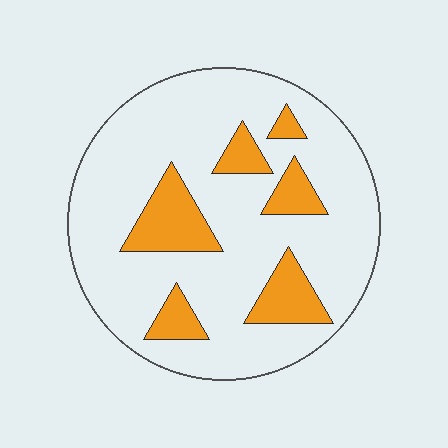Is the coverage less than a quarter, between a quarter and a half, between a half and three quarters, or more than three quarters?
Less than a quarter.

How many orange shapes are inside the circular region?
6.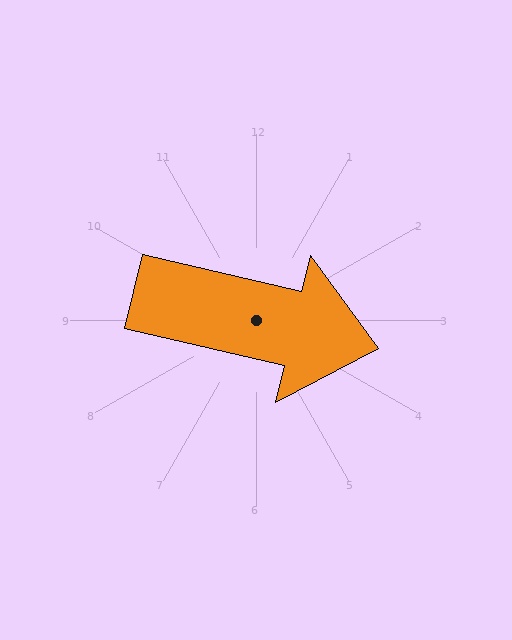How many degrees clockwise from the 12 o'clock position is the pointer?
Approximately 103 degrees.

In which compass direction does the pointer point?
East.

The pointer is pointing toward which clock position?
Roughly 3 o'clock.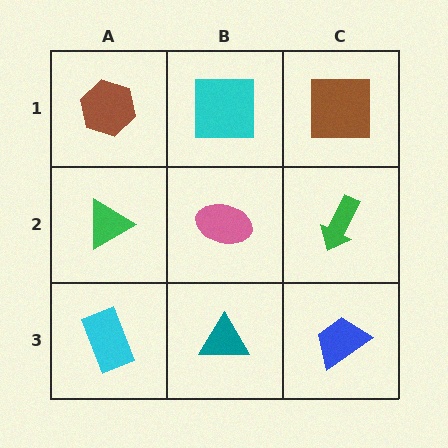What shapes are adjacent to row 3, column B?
A pink ellipse (row 2, column B), a cyan rectangle (row 3, column A), a blue trapezoid (row 3, column C).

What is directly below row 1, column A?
A green triangle.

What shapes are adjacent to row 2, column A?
A brown hexagon (row 1, column A), a cyan rectangle (row 3, column A), a pink ellipse (row 2, column B).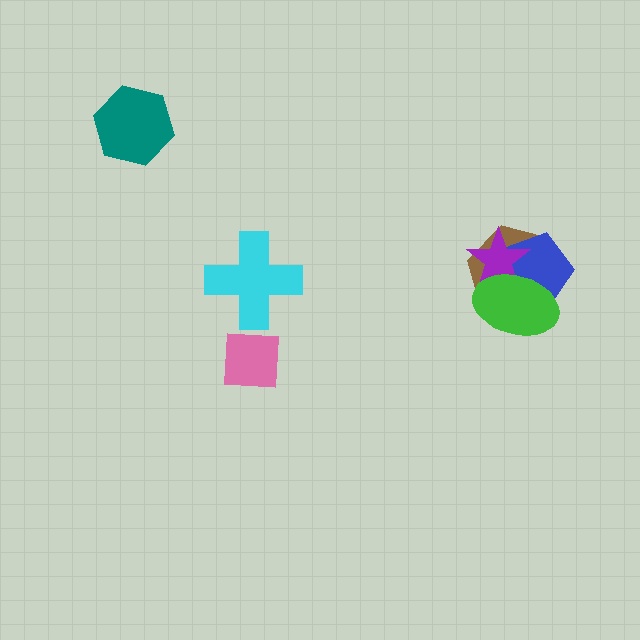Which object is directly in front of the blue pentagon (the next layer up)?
The purple star is directly in front of the blue pentagon.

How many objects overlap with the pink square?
0 objects overlap with the pink square.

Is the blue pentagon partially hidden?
Yes, it is partially covered by another shape.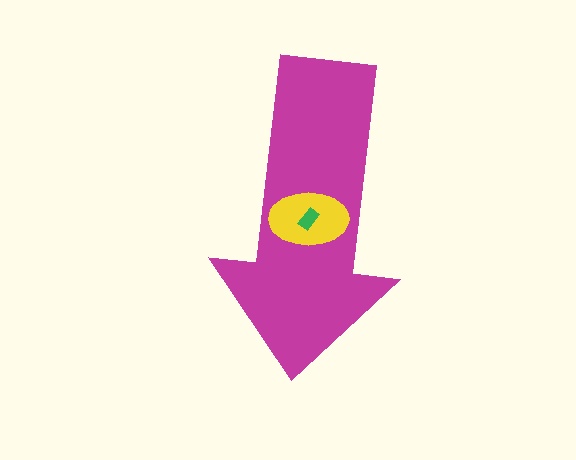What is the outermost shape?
The magenta arrow.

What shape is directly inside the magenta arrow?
The yellow ellipse.